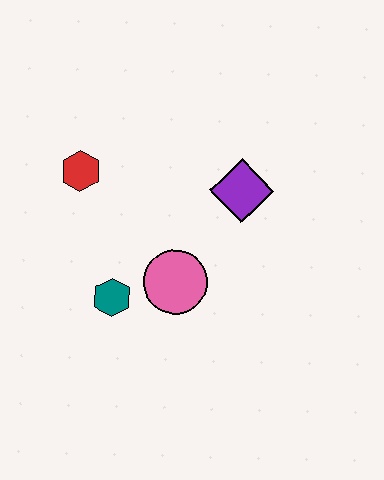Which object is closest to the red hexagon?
The teal hexagon is closest to the red hexagon.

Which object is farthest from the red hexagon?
The purple diamond is farthest from the red hexagon.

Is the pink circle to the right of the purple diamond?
No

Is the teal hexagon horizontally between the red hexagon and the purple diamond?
Yes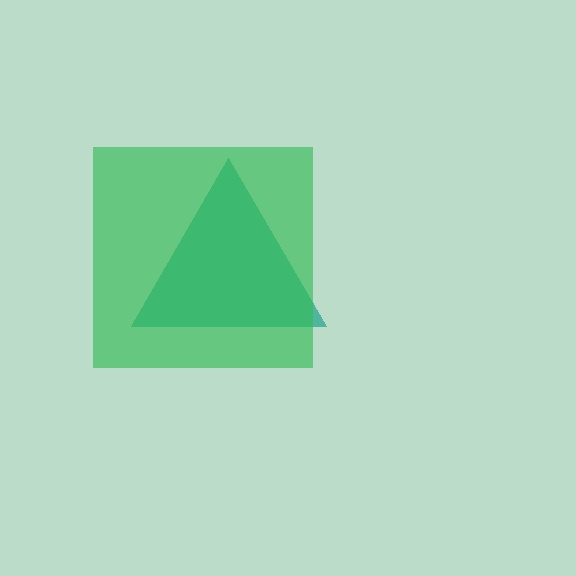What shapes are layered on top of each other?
The layered shapes are: a teal triangle, a green square.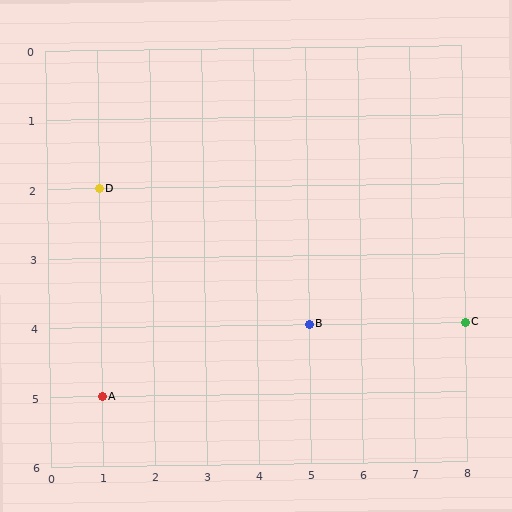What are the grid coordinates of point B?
Point B is at grid coordinates (5, 4).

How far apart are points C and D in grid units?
Points C and D are 7 columns and 2 rows apart (about 7.3 grid units diagonally).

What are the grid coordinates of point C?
Point C is at grid coordinates (8, 4).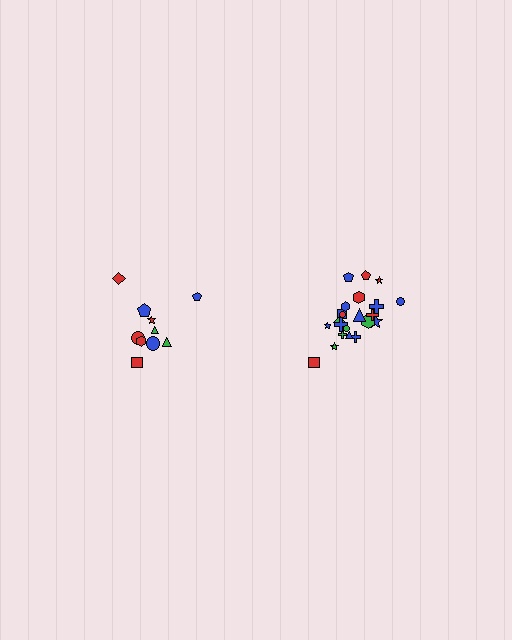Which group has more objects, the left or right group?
The right group.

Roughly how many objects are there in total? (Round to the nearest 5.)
Roughly 30 objects in total.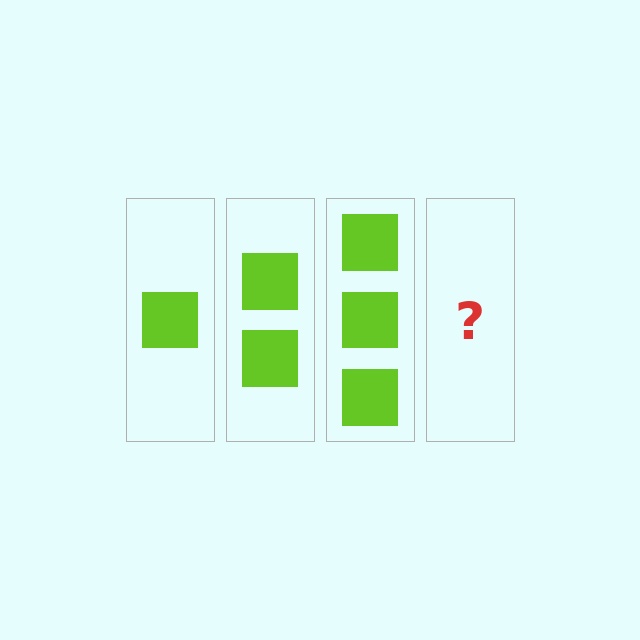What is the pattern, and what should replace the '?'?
The pattern is that each step adds one more square. The '?' should be 4 squares.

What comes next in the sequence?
The next element should be 4 squares.